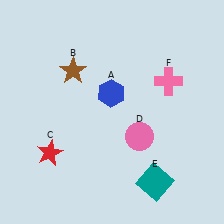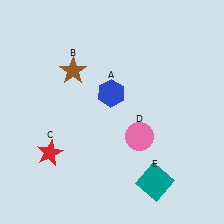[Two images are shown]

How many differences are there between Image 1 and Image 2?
There is 1 difference between the two images.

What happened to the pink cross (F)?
The pink cross (F) was removed in Image 2. It was in the top-right area of Image 1.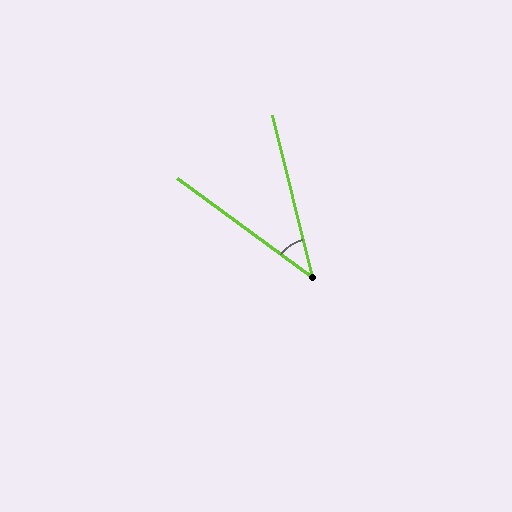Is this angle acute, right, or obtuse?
It is acute.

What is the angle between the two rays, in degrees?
Approximately 40 degrees.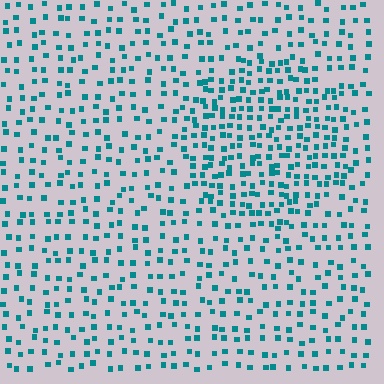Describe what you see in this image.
The image contains small teal elements arranged at two different densities. A circle-shaped region is visible where the elements are more densely packed than the surrounding area.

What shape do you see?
I see a circle.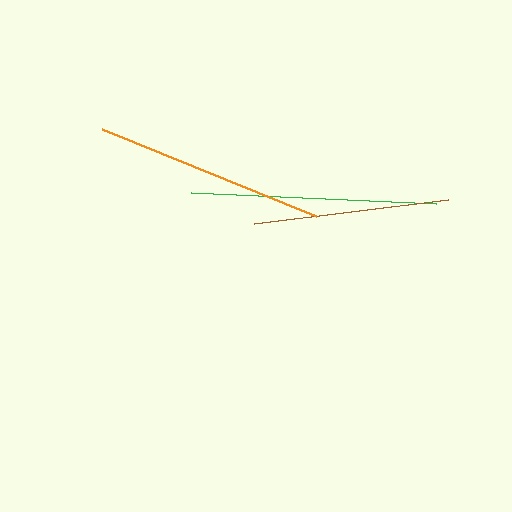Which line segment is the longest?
The green line is the longest at approximately 245 pixels.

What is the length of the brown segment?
The brown segment is approximately 195 pixels long.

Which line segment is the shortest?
The brown line is the shortest at approximately 195 pixels.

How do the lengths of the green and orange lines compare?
The green and orange lines are approximately the same length.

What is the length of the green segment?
The green segment is approximately 245 pixels long.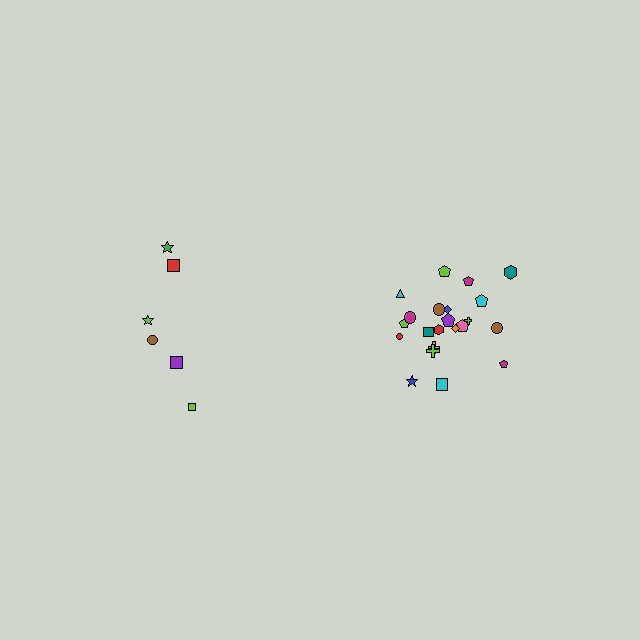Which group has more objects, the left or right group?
The right group.